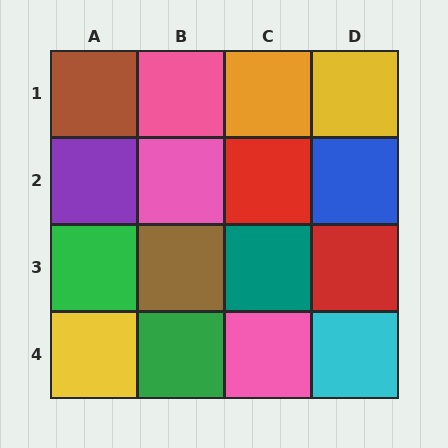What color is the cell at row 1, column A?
Brown.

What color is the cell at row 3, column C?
Teal.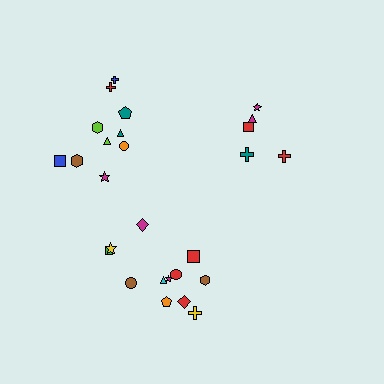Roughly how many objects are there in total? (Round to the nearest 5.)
Roughly 25 objects in total.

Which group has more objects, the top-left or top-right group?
The top-left group.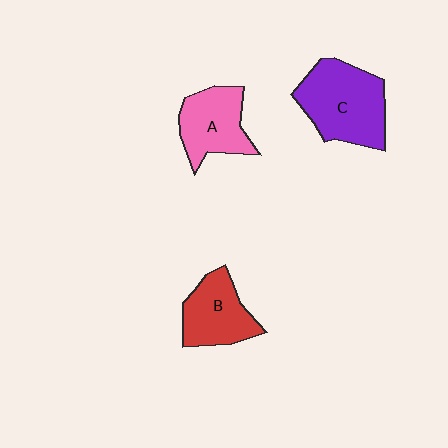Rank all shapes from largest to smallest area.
From largest to smallest: C (purple), A (pink), B (red).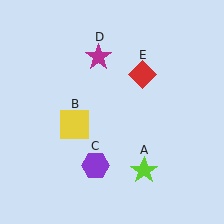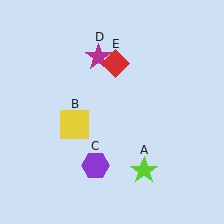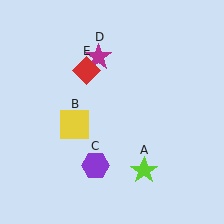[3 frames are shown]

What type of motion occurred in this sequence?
The red diamond (object E) rotated counterclockwise around the center of the scene.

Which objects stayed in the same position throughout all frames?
Lime star (object A) and yellow square (object B) and purple hexagon (object C) and magenta star (object D) remained stationary.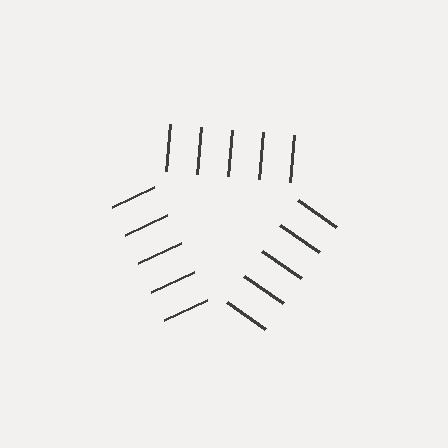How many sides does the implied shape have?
3 sides — the line-ends trace a triangle.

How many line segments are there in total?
15 — 5 along each of the 3 edges.